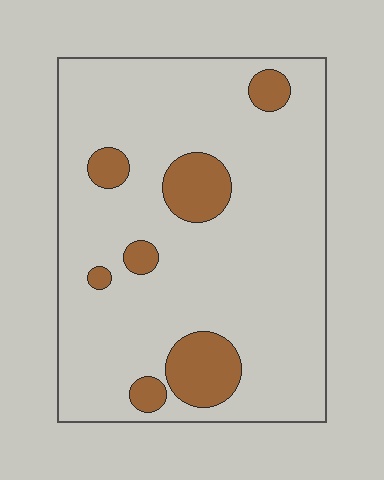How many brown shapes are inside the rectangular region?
7.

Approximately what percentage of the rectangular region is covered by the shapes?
Approximately 15%.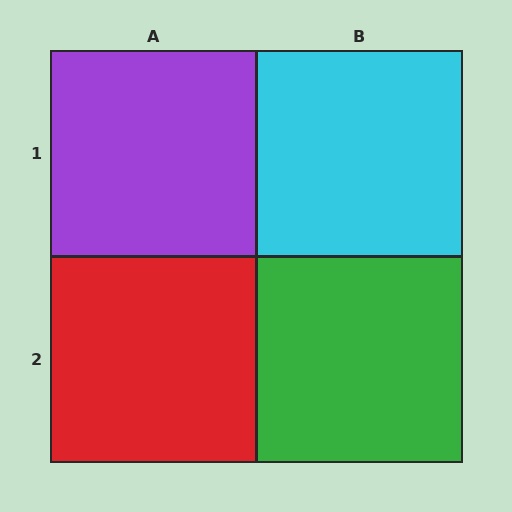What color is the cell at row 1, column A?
Purple.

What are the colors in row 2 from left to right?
Red, green.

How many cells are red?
1 cell is red.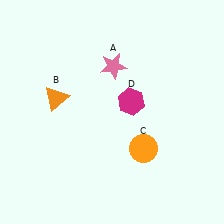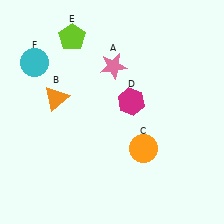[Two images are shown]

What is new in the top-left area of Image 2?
A cyan circle (F) was added in the top-left area of Image 2.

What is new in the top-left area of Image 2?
A lime pentagon (E) was added in the top-left area of Image 2.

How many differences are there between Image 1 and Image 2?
There are 2 differences between the two images.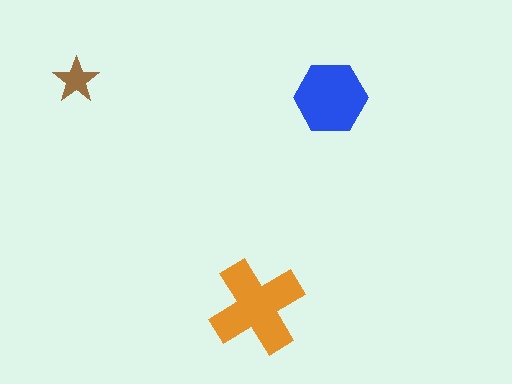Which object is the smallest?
The brown star.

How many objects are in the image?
There are 3 objects in the image.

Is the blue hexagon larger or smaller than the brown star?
Larger.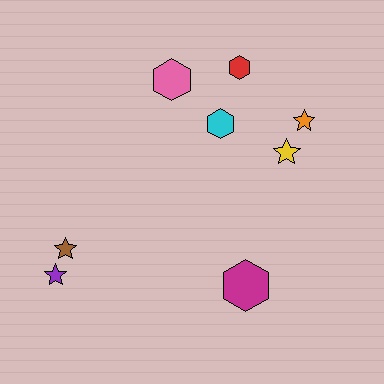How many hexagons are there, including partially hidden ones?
There are 4 hexagons.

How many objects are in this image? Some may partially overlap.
There are 8 objects.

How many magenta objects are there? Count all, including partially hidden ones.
There is 1 magenta object.